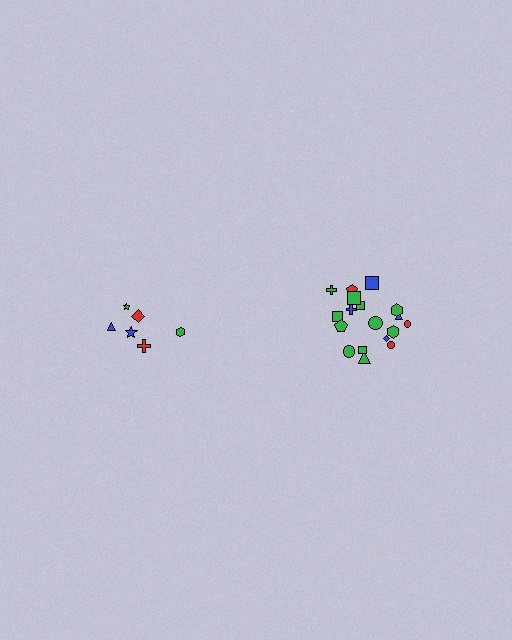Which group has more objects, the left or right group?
The right group.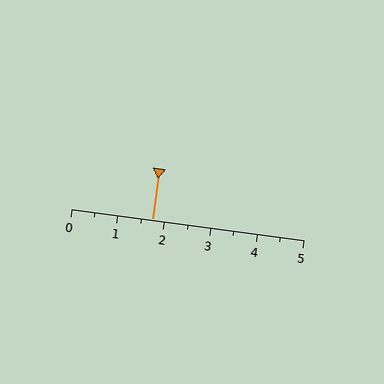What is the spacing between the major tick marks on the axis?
The major ticks are spaced 1 apart.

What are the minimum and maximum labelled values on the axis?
The axis runs from 0 to 5.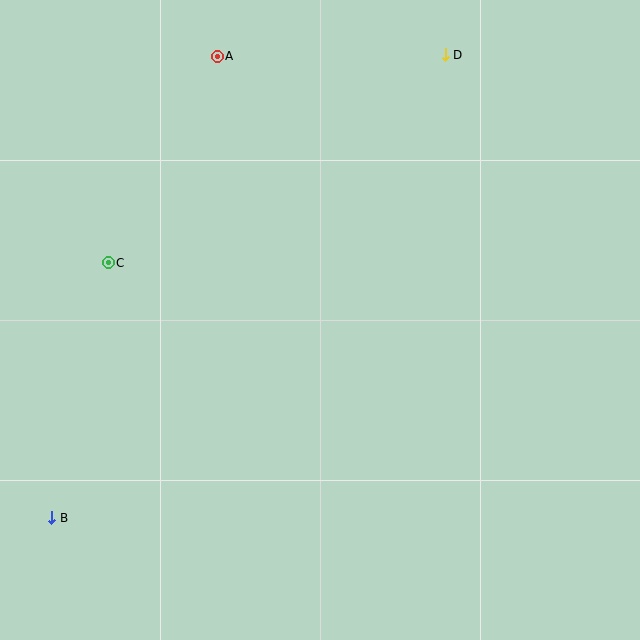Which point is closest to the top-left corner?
Point A is closest to the top-left corner.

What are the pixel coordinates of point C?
Point C is at (108, 263).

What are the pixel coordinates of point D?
Point D is at (445, 55).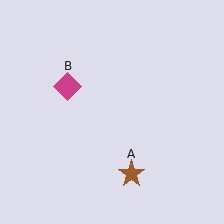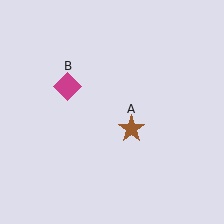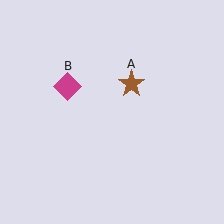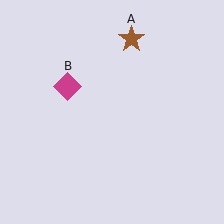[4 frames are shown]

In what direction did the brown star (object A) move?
The brown star (object A) moved up.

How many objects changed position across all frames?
1 object changed position: brown star (object A).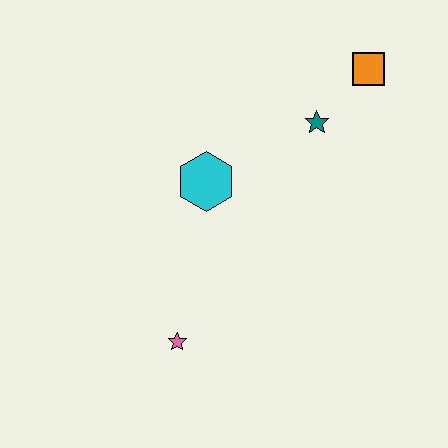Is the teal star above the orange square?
No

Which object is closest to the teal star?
The orange square is closest to the teal star.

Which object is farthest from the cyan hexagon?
The orange square is farthest from the cyan hexagon.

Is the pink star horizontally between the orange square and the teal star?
No